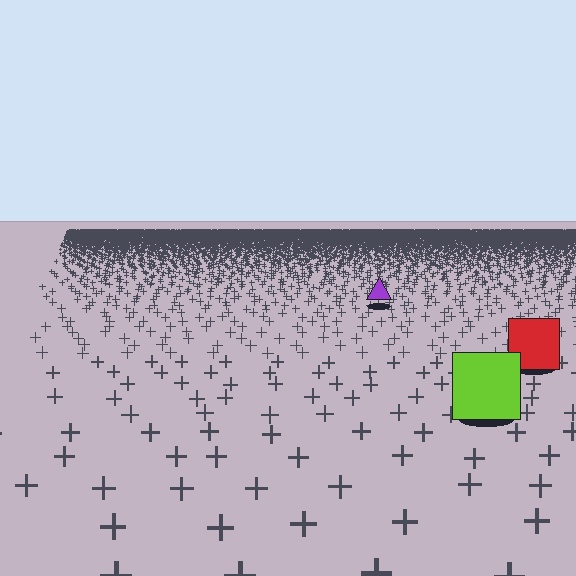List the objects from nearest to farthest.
From nearest to farthest: the lime square, the red square, the purple triangle.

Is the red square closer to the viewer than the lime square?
No. The lime square is closer — you can tell from the texture gradient: the ground texture is coarser near it.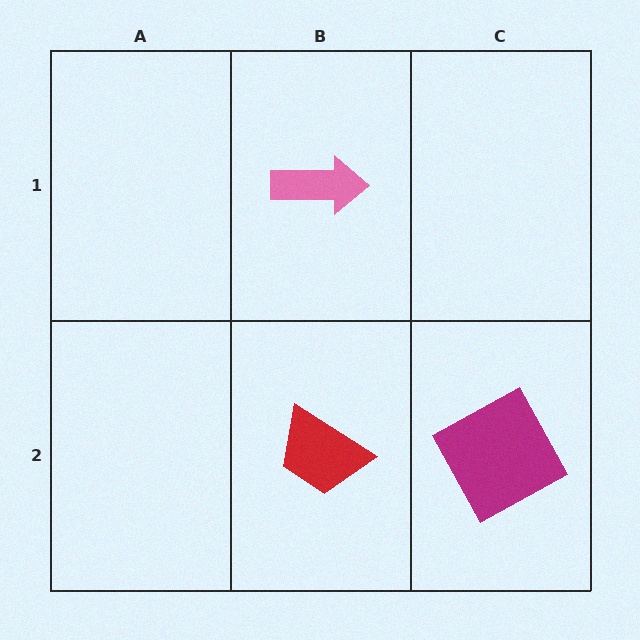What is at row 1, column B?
A pink arrow.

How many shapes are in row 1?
1 shape.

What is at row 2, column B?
A red trapezoid.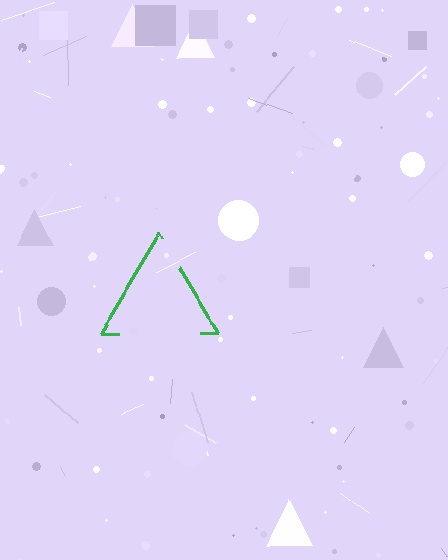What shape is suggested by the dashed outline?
The dashed outline suggests a triangle.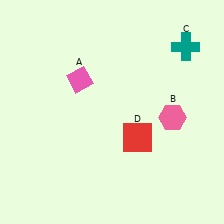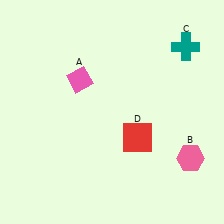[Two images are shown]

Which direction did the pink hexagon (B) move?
The pink hexagon (B) moved down.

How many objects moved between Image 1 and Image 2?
1 object moved between the two images.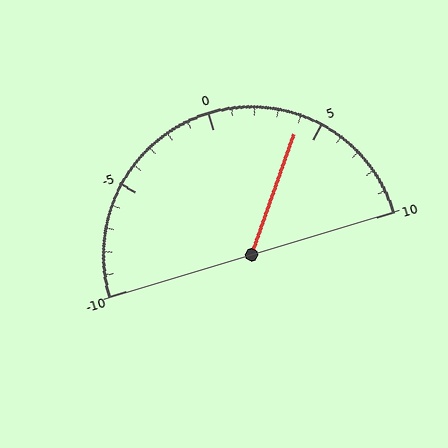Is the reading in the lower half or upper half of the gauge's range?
The reading is in the upper half of the range (-10 to 10).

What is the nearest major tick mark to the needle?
The nearest major tick mark is 5.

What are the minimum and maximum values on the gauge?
The gauge ranges from -10 to 10.